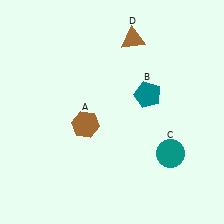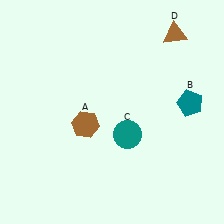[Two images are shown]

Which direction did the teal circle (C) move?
The teal circle (C) moved left.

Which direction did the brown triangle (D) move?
The brown triangle (D) moved right.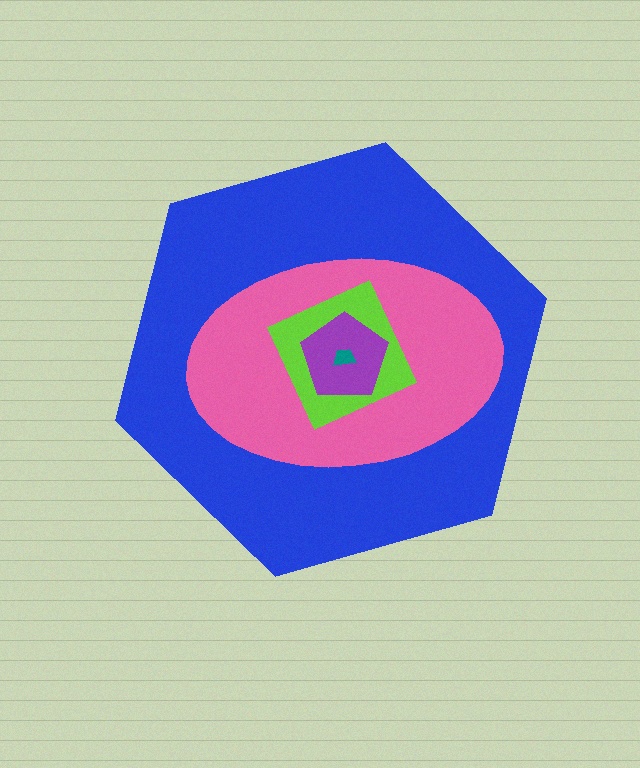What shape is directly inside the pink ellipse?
The lime diamond.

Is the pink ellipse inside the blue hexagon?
Yes.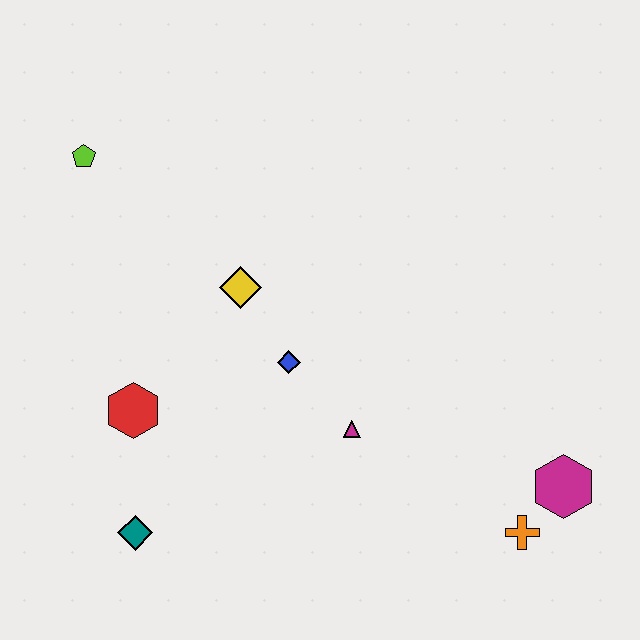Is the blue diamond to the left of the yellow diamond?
No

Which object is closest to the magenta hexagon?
The orange cross is closest to the magenta hexagon.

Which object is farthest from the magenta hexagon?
The lime pentagon is farthest from the magenta hexagon.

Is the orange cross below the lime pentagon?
Yes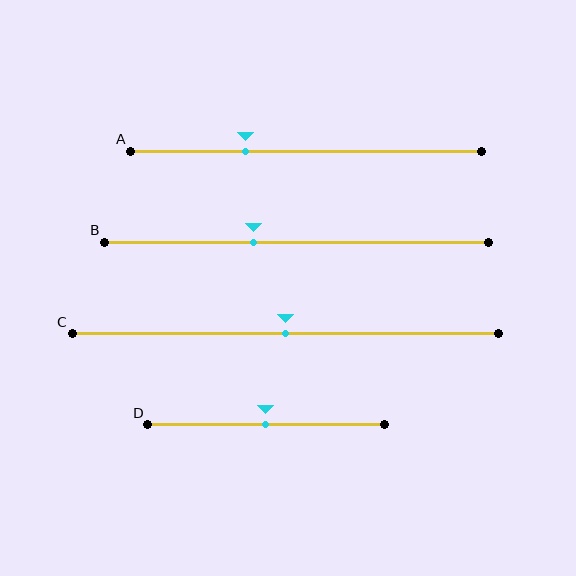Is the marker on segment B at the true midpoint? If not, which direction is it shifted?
No, the marker on segment B is shifted to the left by about 11% of the segment length.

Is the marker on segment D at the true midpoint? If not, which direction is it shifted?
Yes, the marker on segment D is at the true midpoint.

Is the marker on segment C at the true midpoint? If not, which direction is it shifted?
Yes, the marker on segment C is at the true midpoint.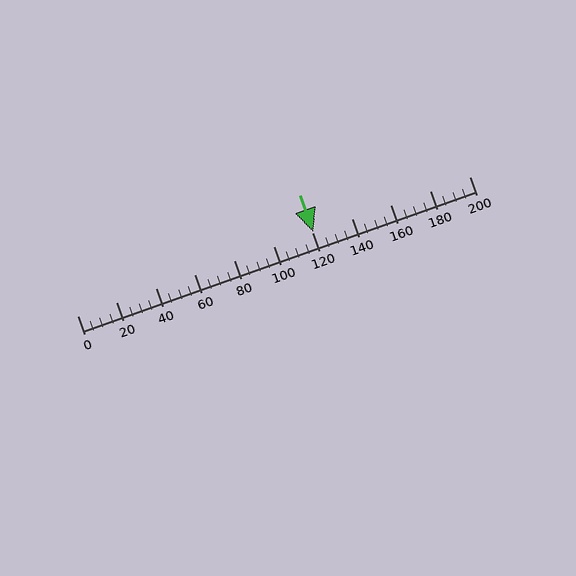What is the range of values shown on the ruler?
The ruler shows values from 0 to 200.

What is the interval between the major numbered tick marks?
The major tick marks are spaced 20 units apart.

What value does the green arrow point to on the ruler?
The green arrow points to approximately 121.